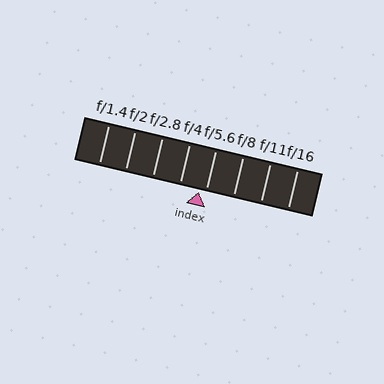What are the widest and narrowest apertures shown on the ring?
The widest aperture shown is f/1.4 and the narrowest is f/16.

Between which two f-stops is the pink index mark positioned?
The index mark is between f/4 and f/5.6.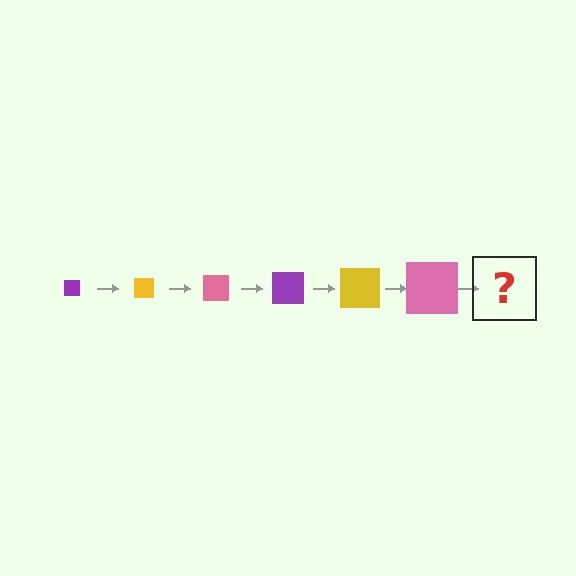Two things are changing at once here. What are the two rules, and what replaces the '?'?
The two rules are that the square grows larger each step and the color cycles through purple, yellow, and pink. The '?' should be a purple square, larger than the previous one.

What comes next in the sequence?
The next element should be a purple square, larger than the previous one.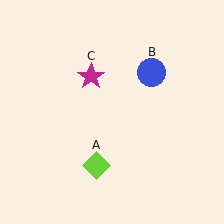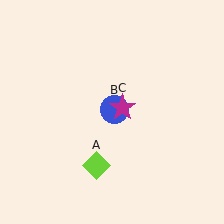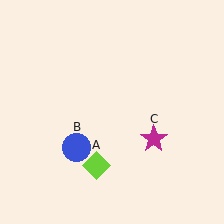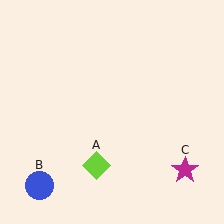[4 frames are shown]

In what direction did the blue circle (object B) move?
The blue circle (object B) moved down and to the left.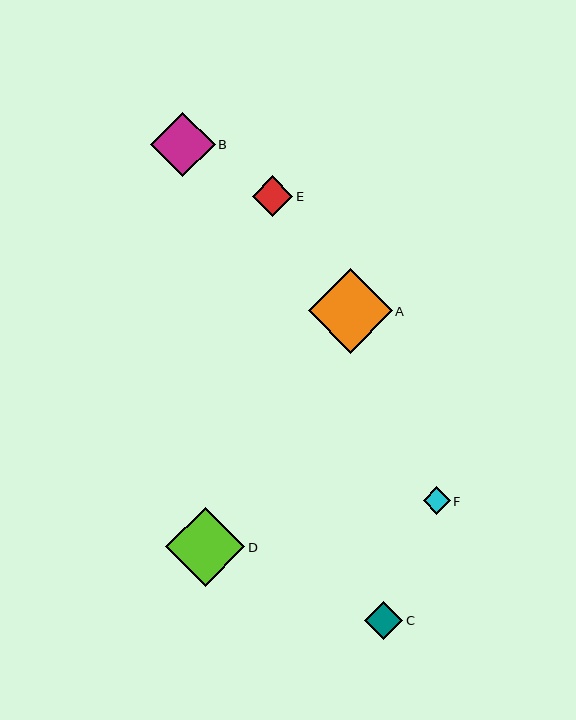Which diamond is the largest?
Diamond A is the largest with a size of approximately 84 pixels.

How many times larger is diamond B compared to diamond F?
Diamond B is approximately 2.4 times the size of diamond F.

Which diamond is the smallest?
Diamond F is the smallest with a size of approximately 27 pixels.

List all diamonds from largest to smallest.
From largest to smallest: A, D, B, E, C, F.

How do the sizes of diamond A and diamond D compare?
Diamond A and diamond D are approximately the same size.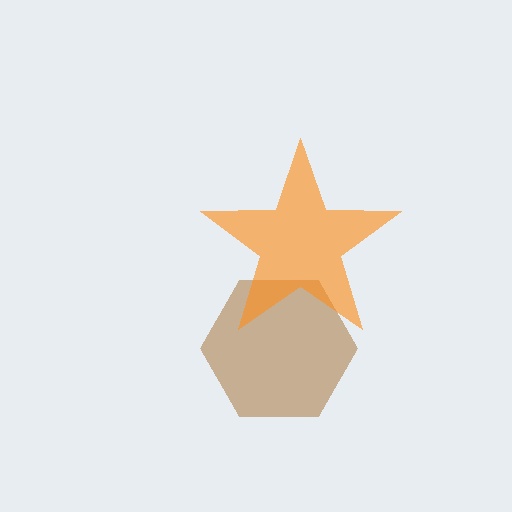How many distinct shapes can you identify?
There are 2 distinct shapes: a brown hexagon, an orange star.